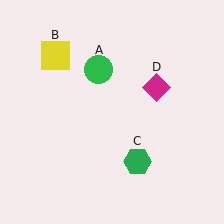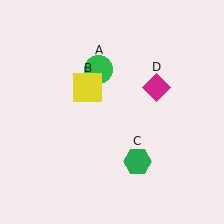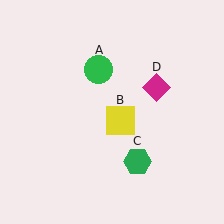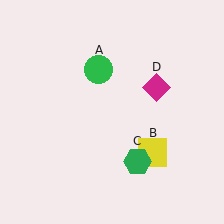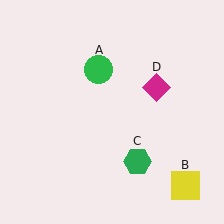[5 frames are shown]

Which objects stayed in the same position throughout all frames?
Green circle (object A) and green hexagon (object C) and magenta diamond (object D) remained stationary.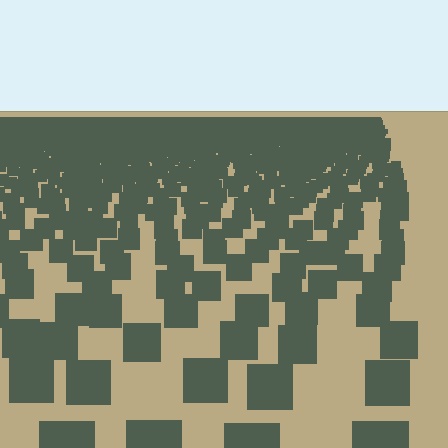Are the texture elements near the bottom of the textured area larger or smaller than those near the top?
Larger. Near the bottom, elements are closer to the viewer and appear at a bigger on-screen size.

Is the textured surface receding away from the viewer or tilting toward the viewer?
The surface is receding away from the viewer. Texture elements get smaller and denser toward the top.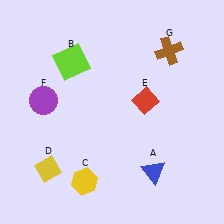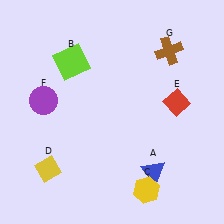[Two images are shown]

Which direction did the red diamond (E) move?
The red diamond (E) moved right.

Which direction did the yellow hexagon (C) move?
The yellow hexagon (C) moved right.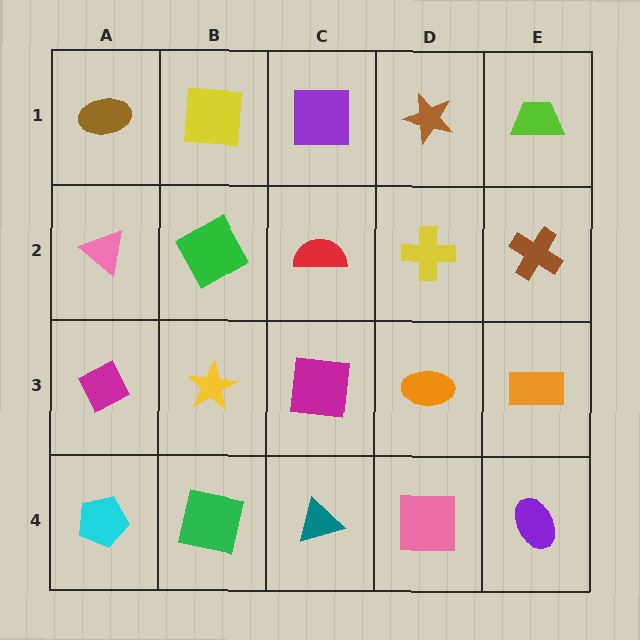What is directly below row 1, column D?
A yellow cross.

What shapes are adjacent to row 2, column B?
A yellow square (row 1, column B), a yellow star (row 3, column B), a pink triangle (row 2, column A), a red semicircle (row 2, column C).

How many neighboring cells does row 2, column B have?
4.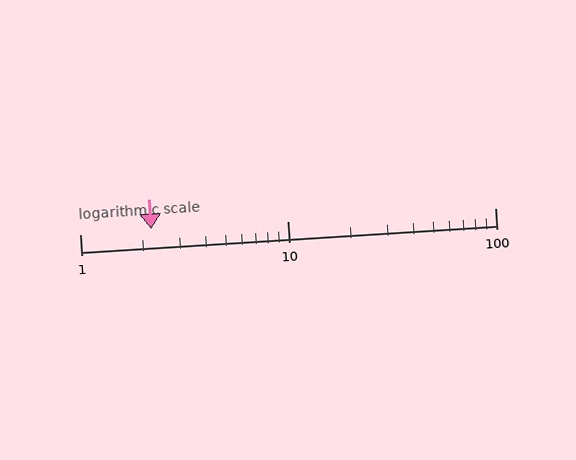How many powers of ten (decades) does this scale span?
The scale spans 2 decades, from 1 to 100.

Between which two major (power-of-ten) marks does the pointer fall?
The pointer is between 1 and 10.